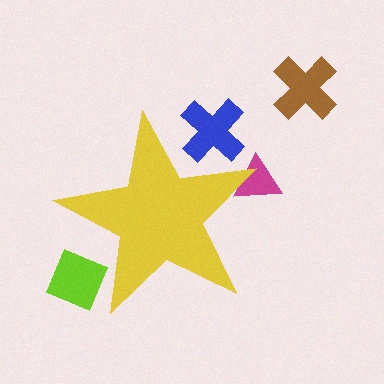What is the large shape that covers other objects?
A yellow star.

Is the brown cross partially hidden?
No, the brown cross is fully visible.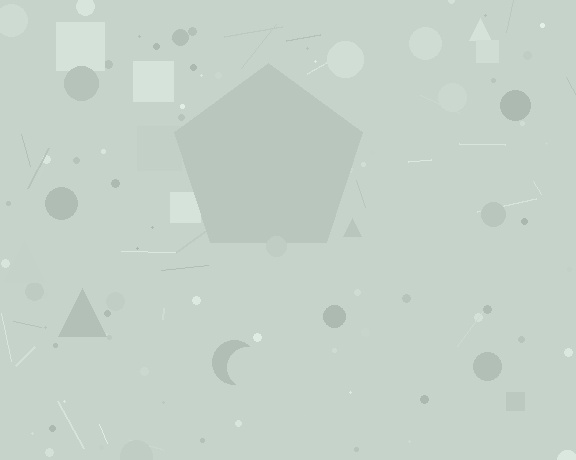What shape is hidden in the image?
A pentagon is hidden in the image.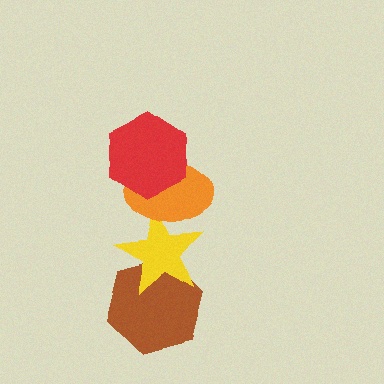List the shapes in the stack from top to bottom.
From top to bottom: the red hexagon, the orange ellipse, the yellow star, the brown hexagon.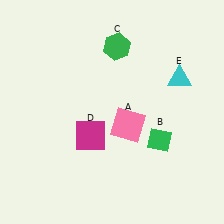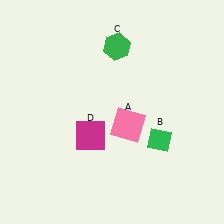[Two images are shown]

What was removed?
The cyan triangle (E) was removed in Image 2.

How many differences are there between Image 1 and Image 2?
There is 1 difference between the two images.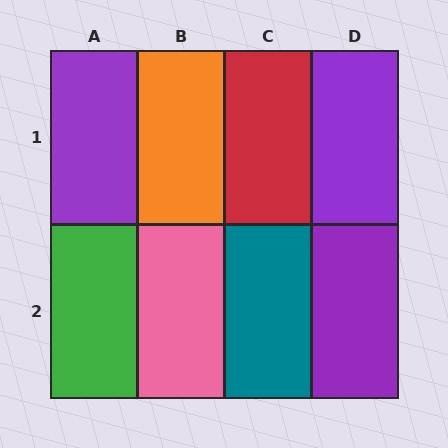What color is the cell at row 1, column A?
Purple.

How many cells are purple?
3 cells are purple.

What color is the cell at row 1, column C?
Red.